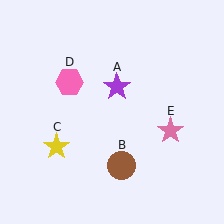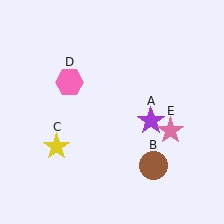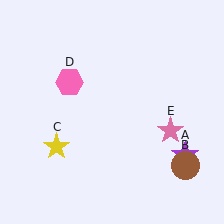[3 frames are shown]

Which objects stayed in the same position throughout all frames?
Yellow star (object C) and pink hexagon (object D) and pink star (object E) remained stationary.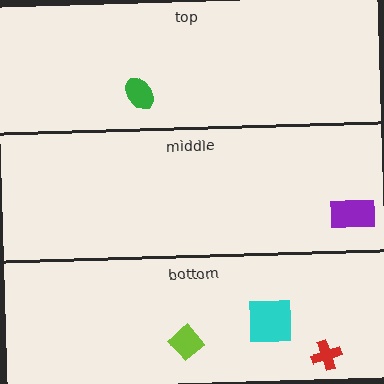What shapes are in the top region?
The green ellipse.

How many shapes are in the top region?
1.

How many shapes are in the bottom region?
3.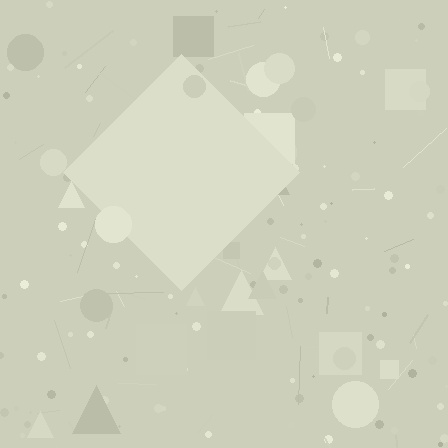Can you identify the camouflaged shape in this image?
The camouflaged shape is a diamond.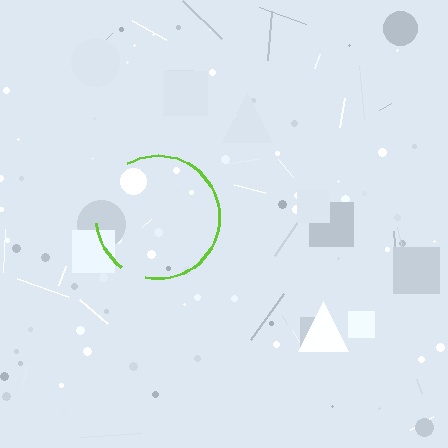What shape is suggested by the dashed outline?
The dashed outline suggests a circle.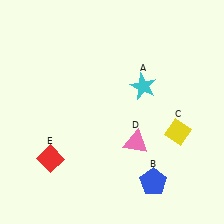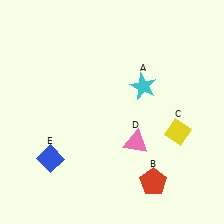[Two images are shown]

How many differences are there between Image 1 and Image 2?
There are 2 differences between the two images.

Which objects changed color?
B changed from blue to red. E changed from red to blue.